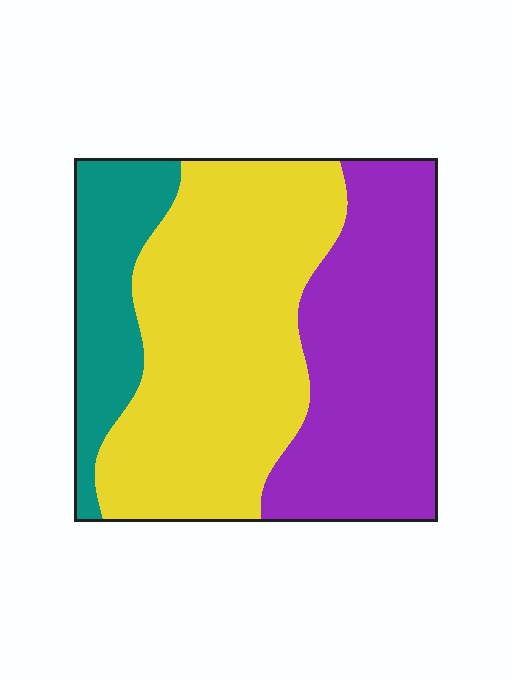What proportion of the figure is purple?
Purple covers roughly 35% of the figure.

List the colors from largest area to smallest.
From largest to smallest: yellow, purple, teal.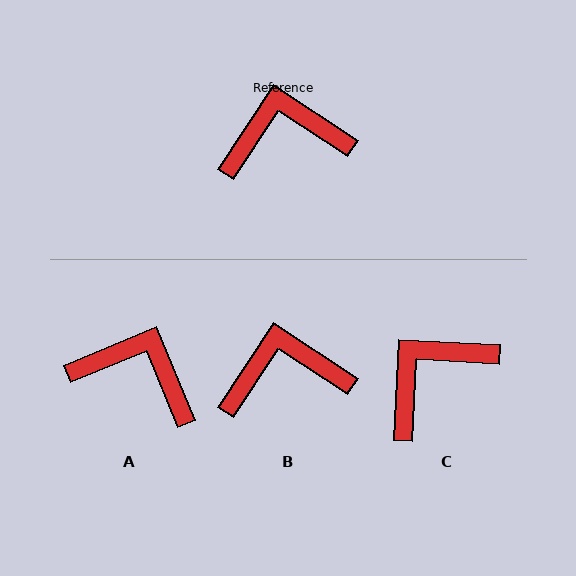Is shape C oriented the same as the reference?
No, it is off by about 30 degrees.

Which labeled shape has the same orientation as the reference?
B.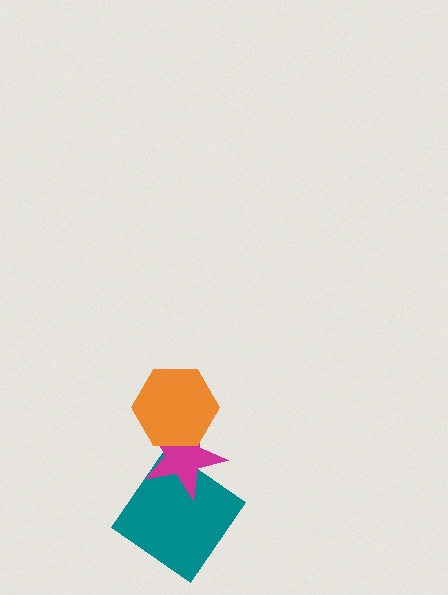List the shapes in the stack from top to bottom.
From top to bottom: the orange hexagon, the magenta star, the teal diamond.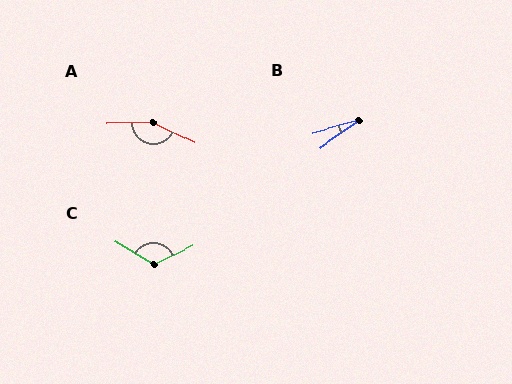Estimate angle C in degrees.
Approximately 123 degrees.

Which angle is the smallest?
B, at approximately 21 degrees.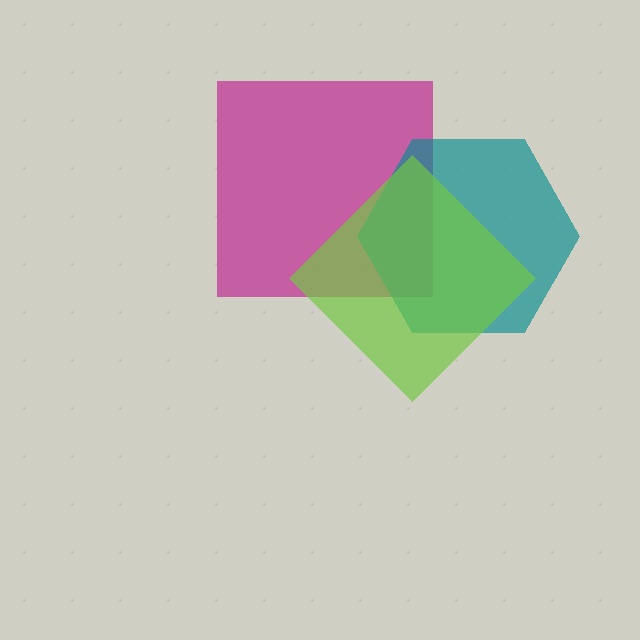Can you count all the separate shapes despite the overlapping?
Yes, there are 3 separate shapes.